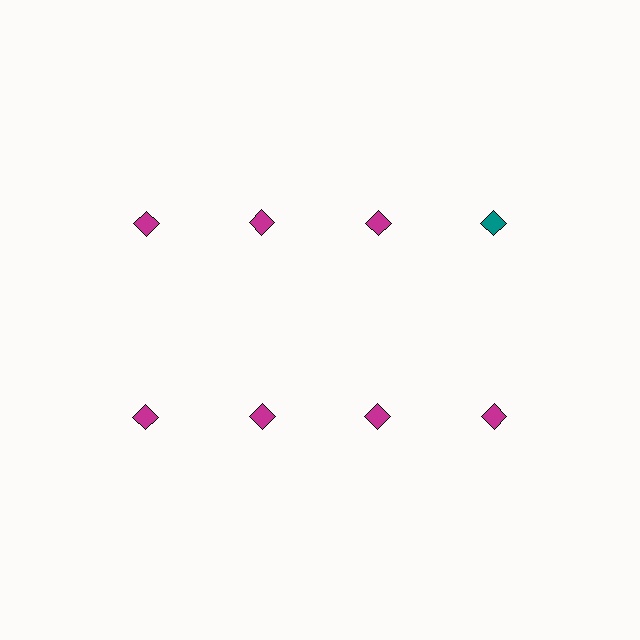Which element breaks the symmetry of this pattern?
The teal diamond in the top row, second from right column breaks the symmetry. All other shapes are magenta diamonds.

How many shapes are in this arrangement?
There are 8 shapes arranged in a grid pattern.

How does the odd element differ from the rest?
It has a different color: teal instead of magenta.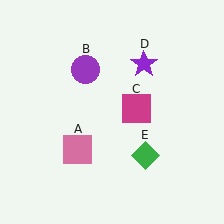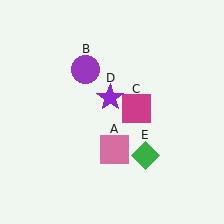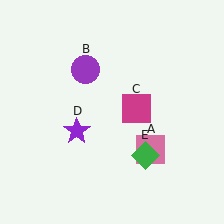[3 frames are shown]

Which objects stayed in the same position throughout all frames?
Purple circle (object B) and magenta square (object C) and green diamond (object E) remained stationary.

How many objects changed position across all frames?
2 objects changed position: pink square (object A), purple star (object D).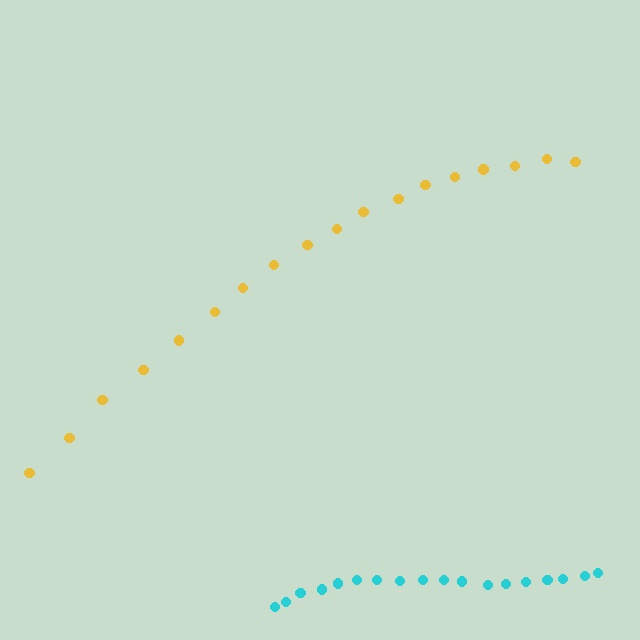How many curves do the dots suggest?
There are 2 distinct paths.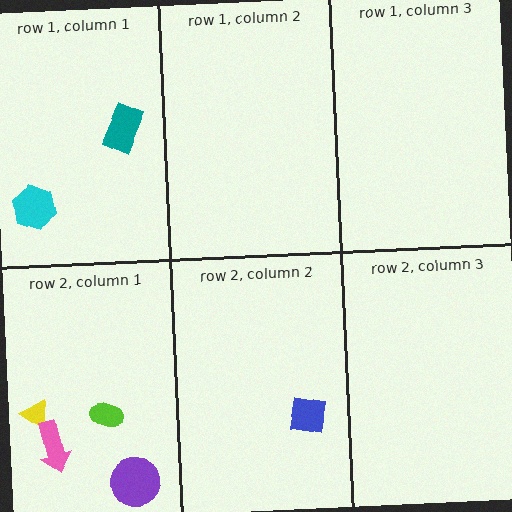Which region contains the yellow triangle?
The row 2, column 1 region.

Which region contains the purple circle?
The row 2, column 1 region.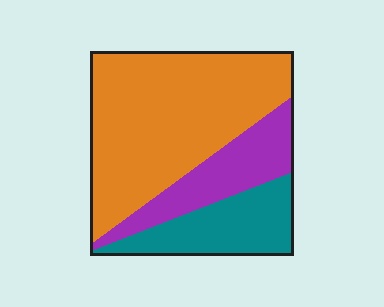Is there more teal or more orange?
Orange.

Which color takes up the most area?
Orange, at roughly 60%.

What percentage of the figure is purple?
Purple covers 20% of the figure.